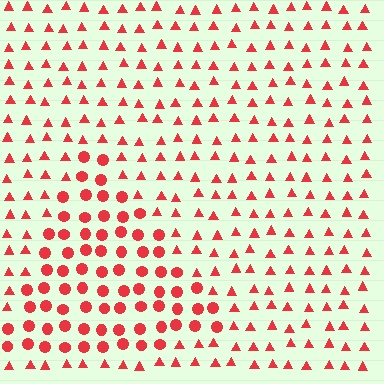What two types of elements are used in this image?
The image uses circles inside the triangle region and triangles outside it.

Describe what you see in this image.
The image is filled with small red elements arranged in a uniform grid. A triangle-shaped region contains circles, while the surrounding area contains triangles. The boundary is defined purely by the change in element shape.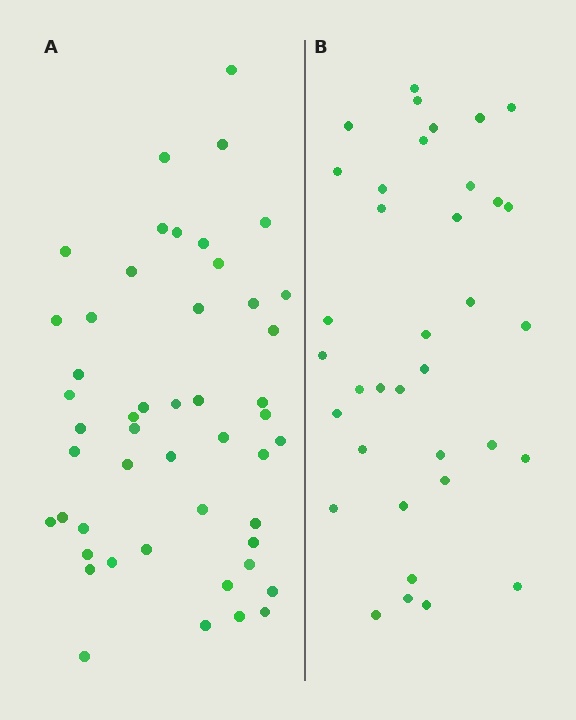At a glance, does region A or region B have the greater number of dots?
Region A (the left region) has more dots.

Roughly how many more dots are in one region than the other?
Region A has approximately 15 more dots than region B.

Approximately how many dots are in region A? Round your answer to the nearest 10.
About 50 dots. (The exact count is 49, which rounds to 50.)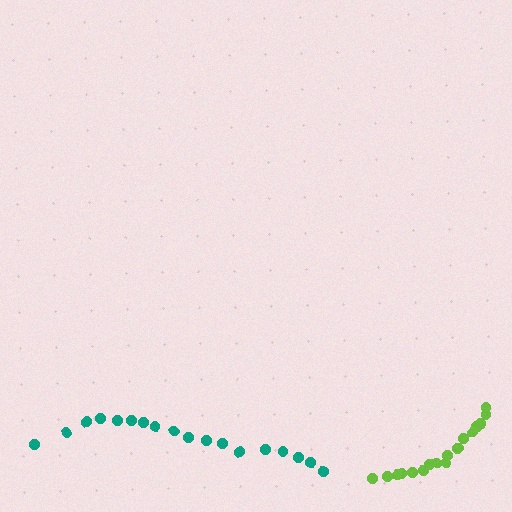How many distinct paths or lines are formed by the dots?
There are 2 distinct paths.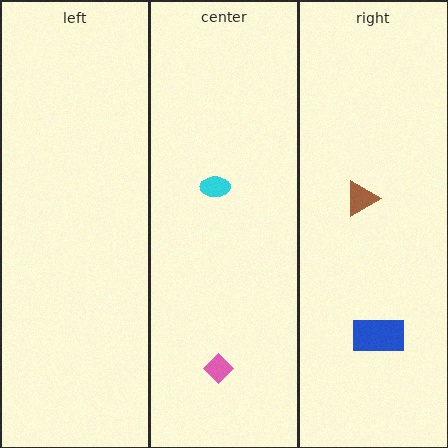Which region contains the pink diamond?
The center region.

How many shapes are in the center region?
2.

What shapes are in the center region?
The cyan ellipse, the pink diamond.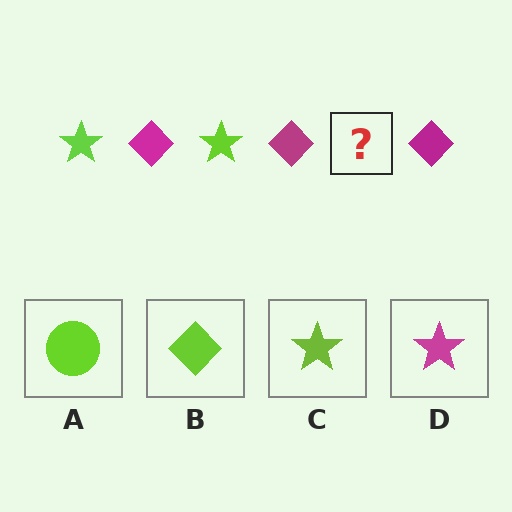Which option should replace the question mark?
Option C.